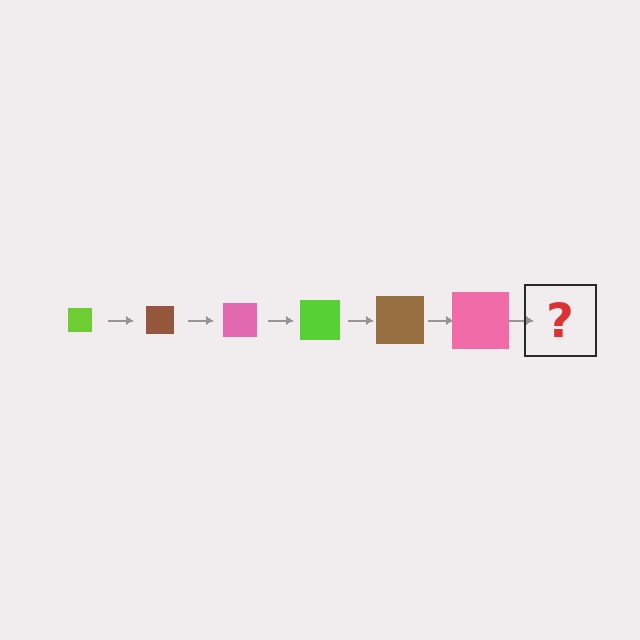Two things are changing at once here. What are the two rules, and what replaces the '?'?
The two rules are that the square grows larger each step and the color cycles through lime, brown, and pink. The '?' should be a lime square, larger than the previous one.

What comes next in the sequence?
The next element should be a lime square, larger than the previous one.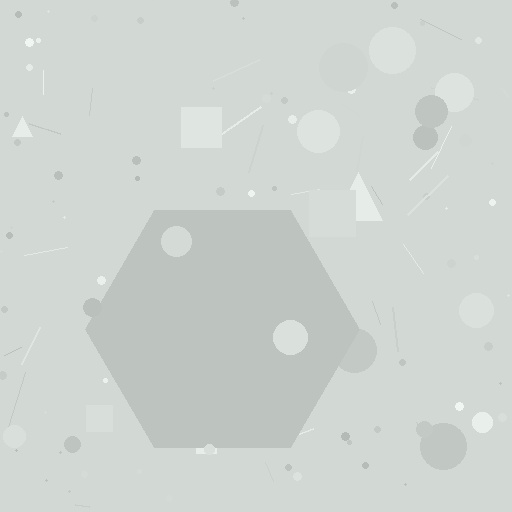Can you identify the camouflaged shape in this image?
The camouflaged shape is a hexagon.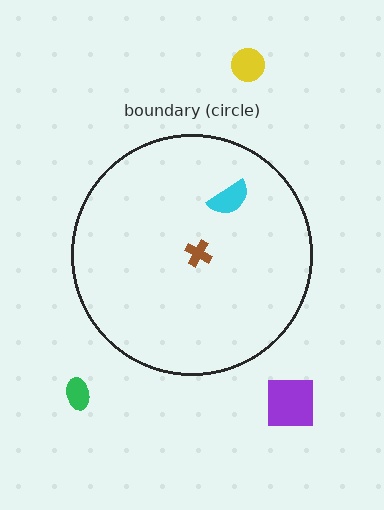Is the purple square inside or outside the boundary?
Outside.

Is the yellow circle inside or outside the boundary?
Outside.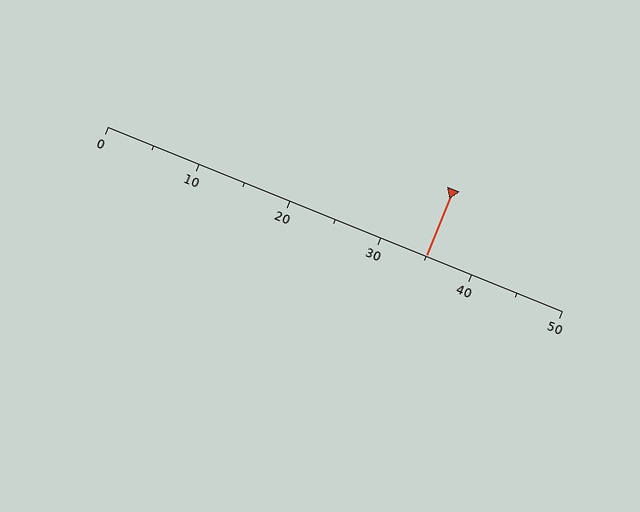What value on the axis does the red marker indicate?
The marker indicates approximately 35.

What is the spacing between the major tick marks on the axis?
The major ticks are spaced 10 apart.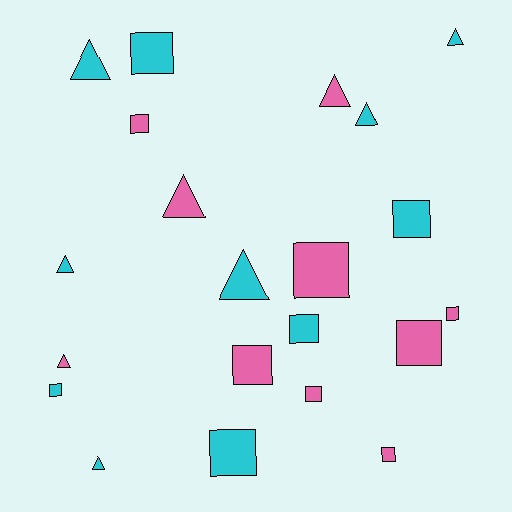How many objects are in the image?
There are 21 objects.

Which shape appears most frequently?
Square, with 12 objects.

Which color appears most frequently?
Cyan, with 11 objects.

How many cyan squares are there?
There are 5 cyan squares.